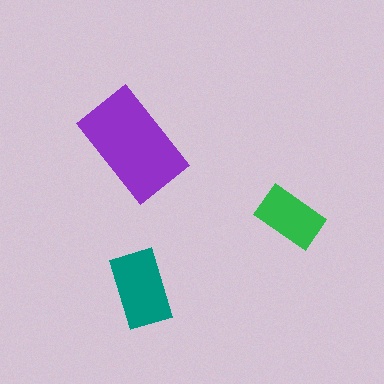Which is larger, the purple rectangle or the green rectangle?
The purple one.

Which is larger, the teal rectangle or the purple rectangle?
The purple one.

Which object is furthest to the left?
The purple rectangle is leftmost.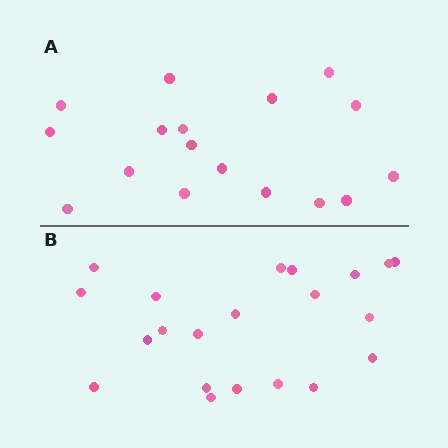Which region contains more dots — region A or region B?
Region B (the bottom region) has more dots.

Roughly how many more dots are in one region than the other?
Region B has about 4 more dots than region A.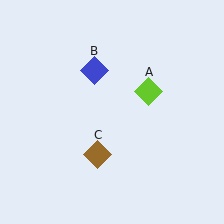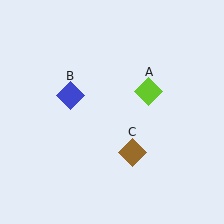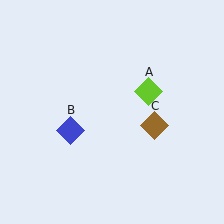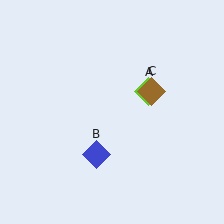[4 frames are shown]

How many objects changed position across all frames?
2 objects changed position: blue diamond (object B), brown diamond (object C).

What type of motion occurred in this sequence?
The blue diamond (object B), brown diamond (object C) rotated counterclockwise around the center of the scene.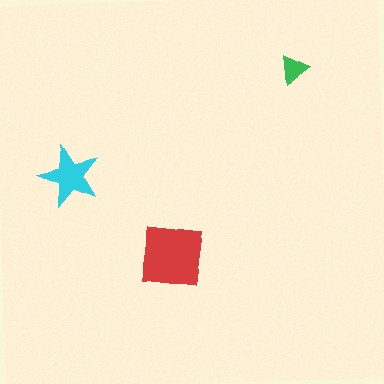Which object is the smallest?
The green triangle.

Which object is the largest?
The red square.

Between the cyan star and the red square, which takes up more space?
The red square.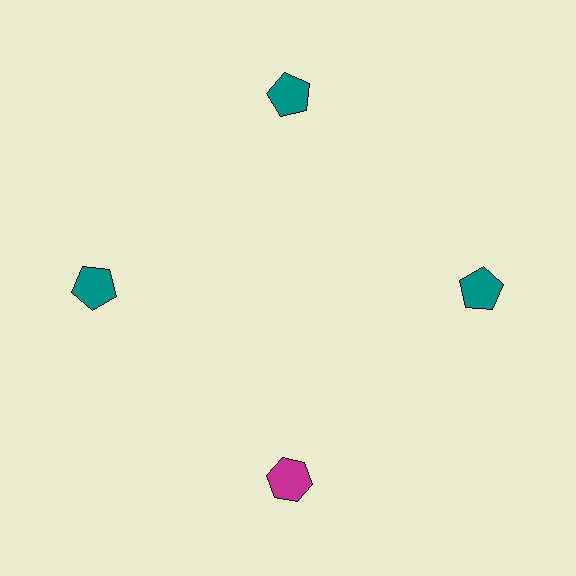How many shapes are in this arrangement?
There are 4 shapes arranged in a ring pattern.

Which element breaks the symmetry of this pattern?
The magenta hexagon at roughly the 6 o'clock position breaks the symmetry. All other shapes are teal pentagons.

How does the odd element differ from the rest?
It differs in both color (magenta instead of teal) and shape (hexagon instead of pentagon).